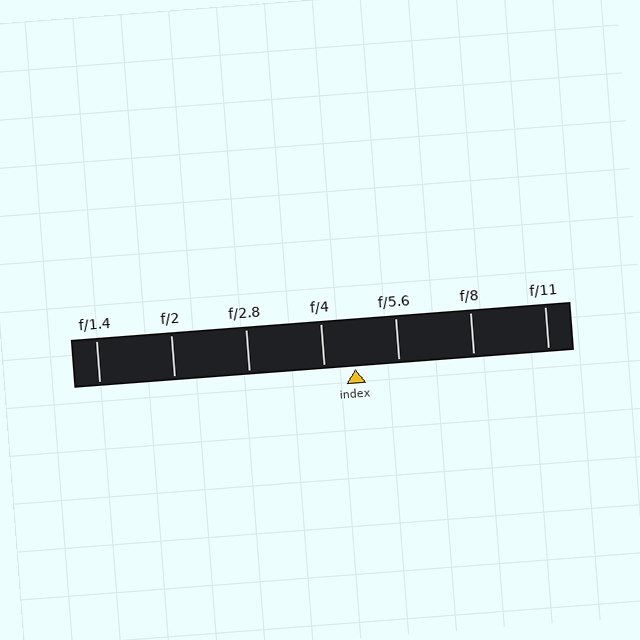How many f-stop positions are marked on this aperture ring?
There are 7 f-stop positions marked.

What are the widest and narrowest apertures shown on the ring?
The widest aperture shown is f/1.4 and the narrowest is f/11.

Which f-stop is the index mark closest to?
The index mark is closest to f/4.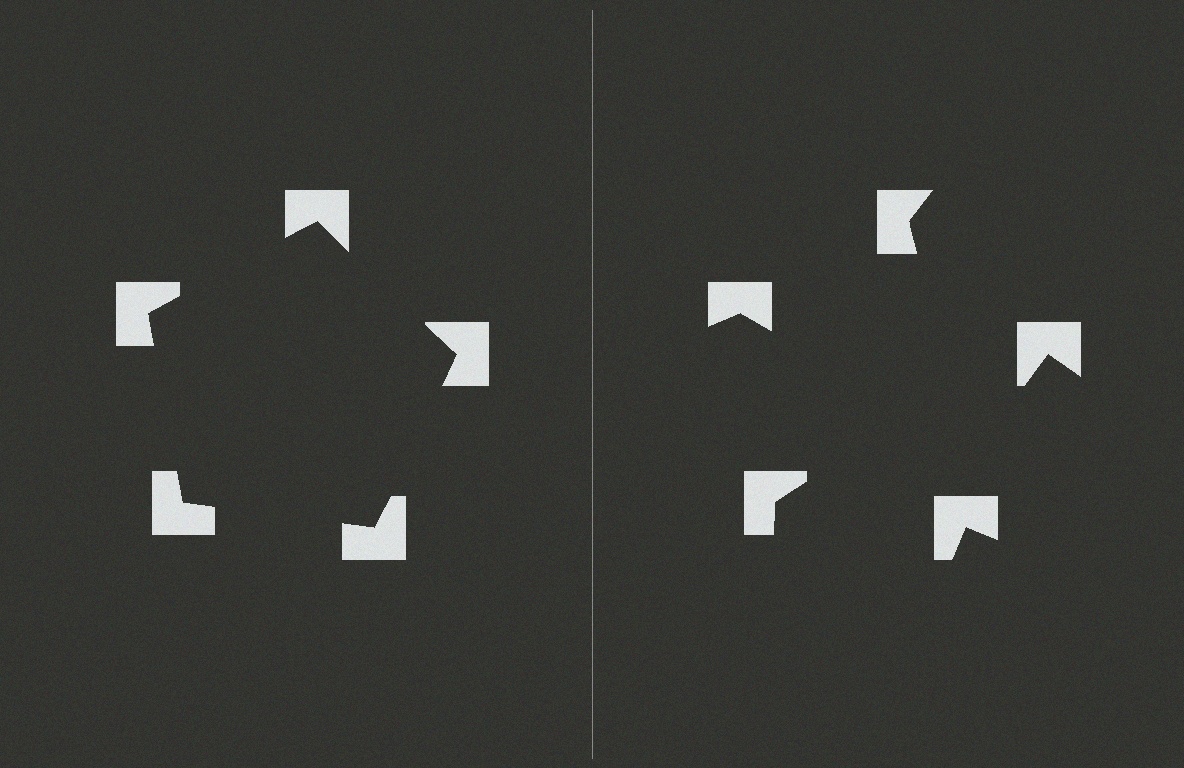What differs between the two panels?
The notched squares are positioned identically on both sides; only the wedge orientations differ. On the left they align to a pentagon; on the right they are misaligned.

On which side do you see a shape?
An illusory pentagon appears on the left side. On the right side the wedge cuts are rotated, so no coherent shape forms.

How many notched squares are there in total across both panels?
10 — 5 on each side.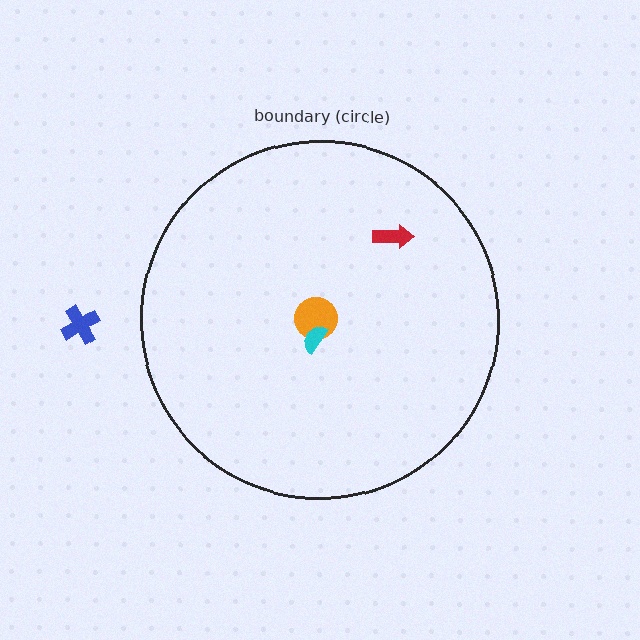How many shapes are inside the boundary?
3 inside, 1 outside.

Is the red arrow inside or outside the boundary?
Inside.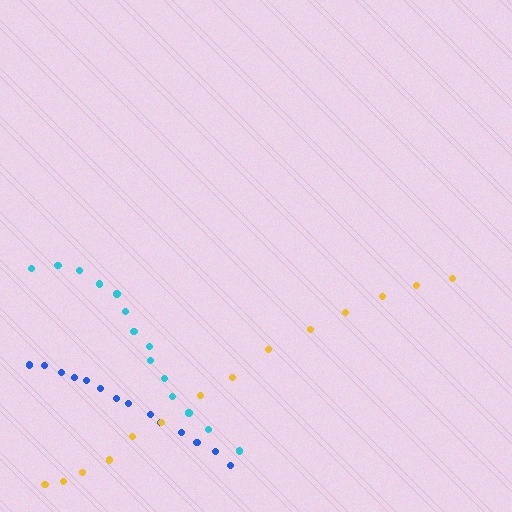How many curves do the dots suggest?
There are 3 distinct paths.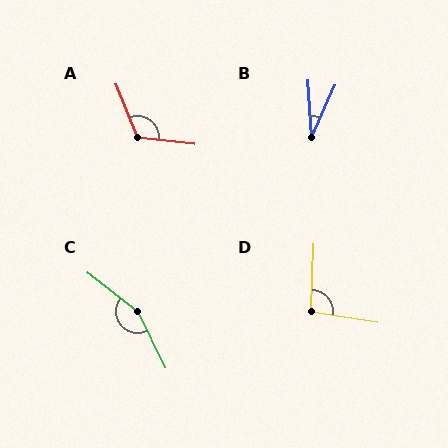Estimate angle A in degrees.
Approximately 119 degrees.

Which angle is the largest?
C, at approximately 154 degrees.